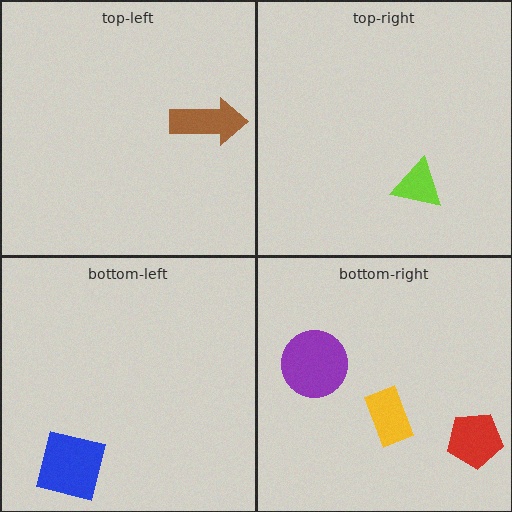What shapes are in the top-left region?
The brown arrow.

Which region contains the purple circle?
The bottom-right region.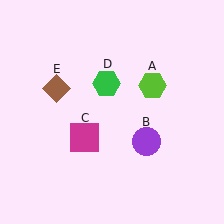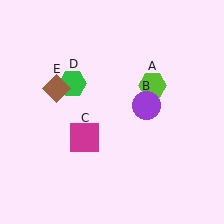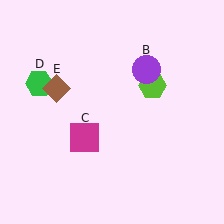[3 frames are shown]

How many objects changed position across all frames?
2 objects changed position: purple circle (object B), green hexagon (object D).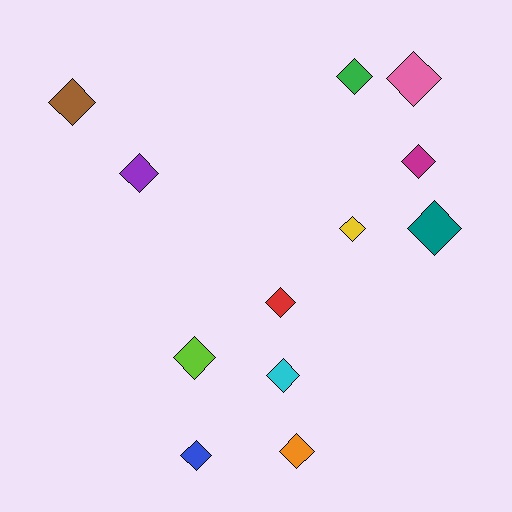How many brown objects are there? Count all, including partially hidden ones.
There is 1 brown object.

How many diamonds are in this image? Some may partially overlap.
There are 12 diamonds.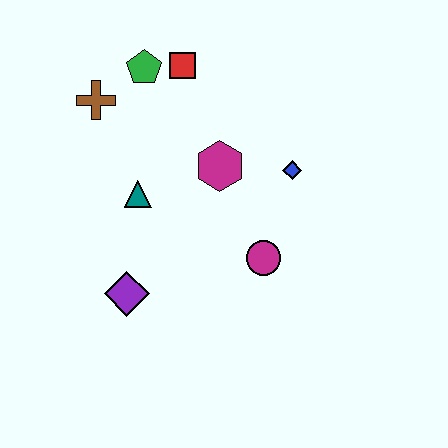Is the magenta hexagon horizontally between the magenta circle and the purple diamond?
Yes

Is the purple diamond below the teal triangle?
Yes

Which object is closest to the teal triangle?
The magenta hexagon is closest to the teal triangle.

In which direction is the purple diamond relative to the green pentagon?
The purple diamond is below the green pentagon.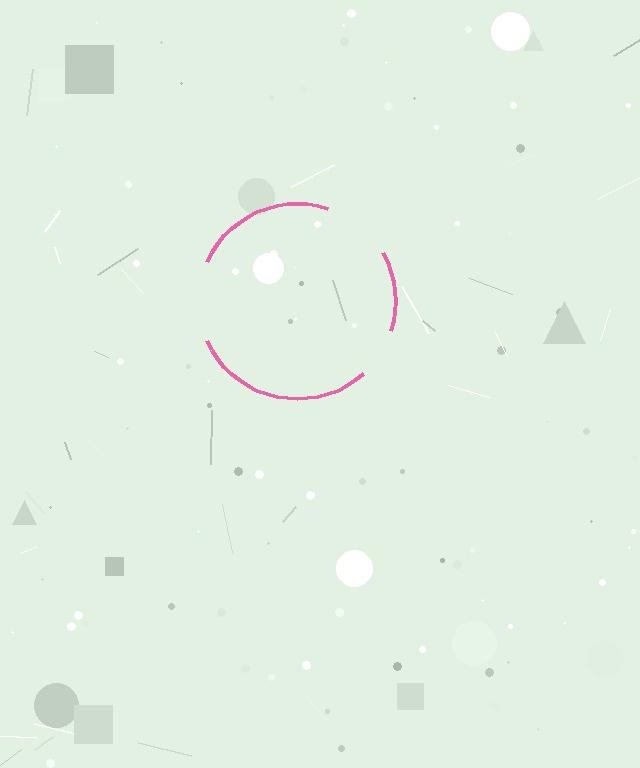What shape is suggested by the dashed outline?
The dashed outline suggests a circle.